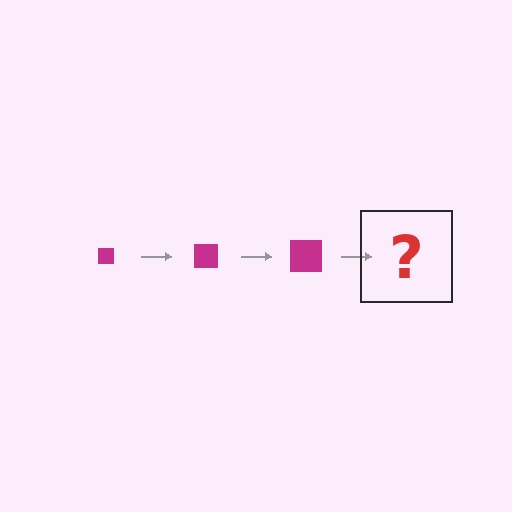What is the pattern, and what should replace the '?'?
The pattern is that the square gets progressively larger each step. The '?' should be a magenta square, larger than the previous one.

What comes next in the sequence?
The next element should be a magenta square, larger than the previous one.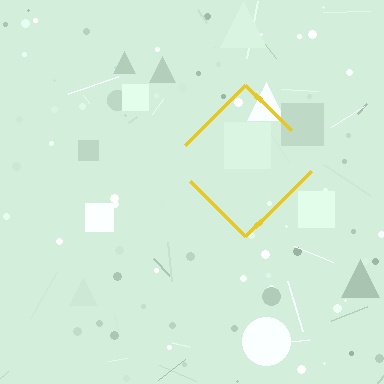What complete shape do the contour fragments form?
The contour fragments form a diamond.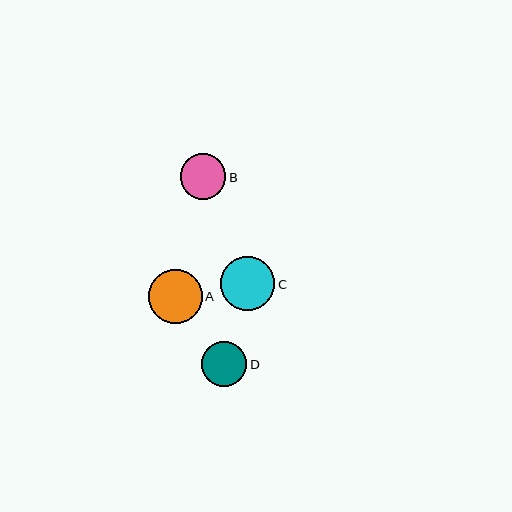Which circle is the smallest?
Circle D is the smallest with a size of approximately 45 pixels.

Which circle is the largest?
Circle C is the largest with a size of approximately 54 pixels.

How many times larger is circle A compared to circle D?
Circle A is approximately 1.2 times the size of circle D.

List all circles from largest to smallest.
From largest to smallest: C, A, B, D.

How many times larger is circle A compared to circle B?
Circle A is approximately 1.2 times the size of circle B.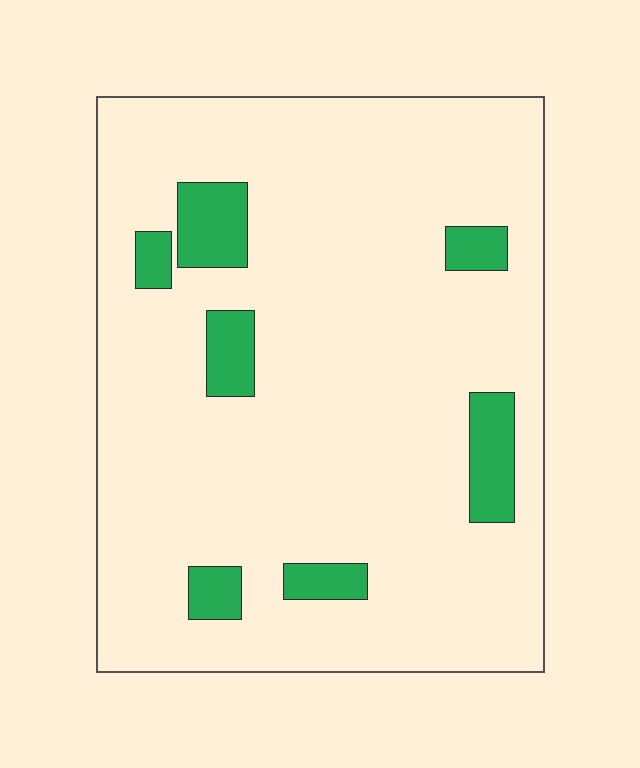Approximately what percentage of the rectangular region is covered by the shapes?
Approximately 10%.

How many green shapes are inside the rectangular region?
7.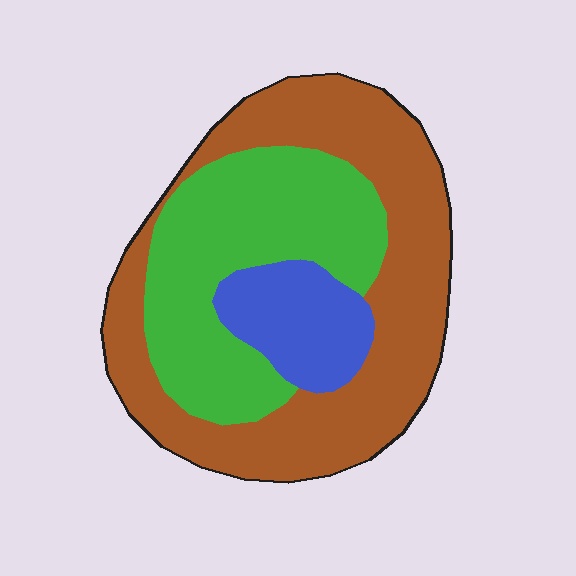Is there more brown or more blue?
Brown.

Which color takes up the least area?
Blue, at roughly 15%.